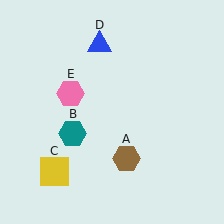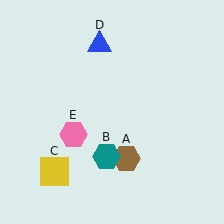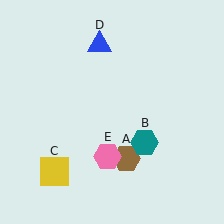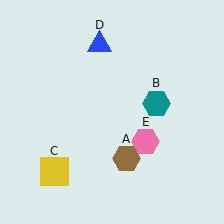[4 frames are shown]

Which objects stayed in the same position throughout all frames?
Brown hexagon (object A) and yellow square (object C) and blue triangle (object D) remained stationary.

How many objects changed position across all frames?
2 objects changed position: teal hexagon (object B), pink hexagon (object E).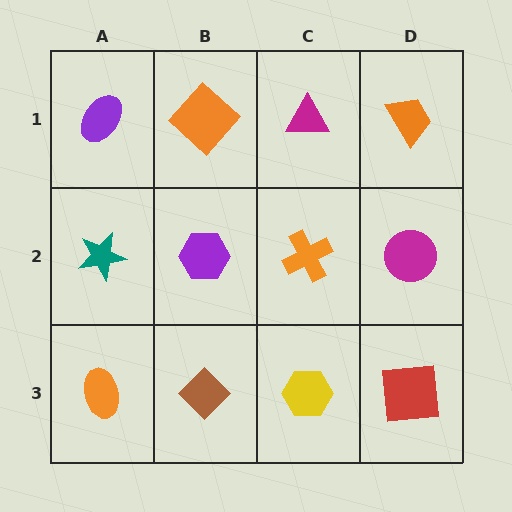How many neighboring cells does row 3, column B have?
3.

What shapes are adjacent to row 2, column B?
An orange diamond (row 1, column B), a brown diamond (row 3, column B), a teal star (row 2, column A), an orange cross (row 2, column C).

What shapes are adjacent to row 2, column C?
A magenta triangle (row 1, column C), a yellow hexagon (row 3, column C), a purple hexagon (row 2, column B), a magenta circle (row 2, column D).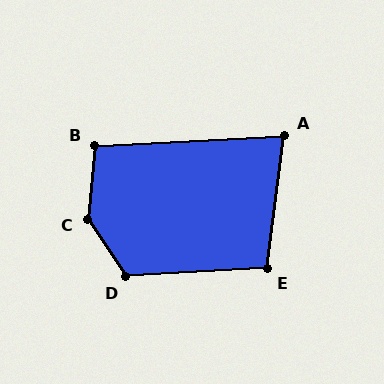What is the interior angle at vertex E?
Approximately 100 degrees (obtuse).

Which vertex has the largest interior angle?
C, at approximately 141 degrees.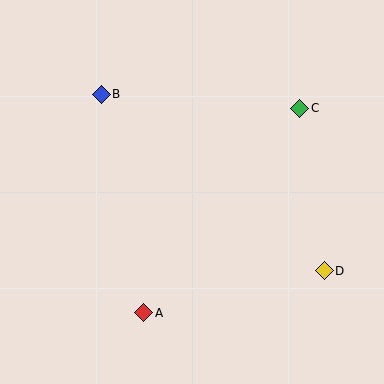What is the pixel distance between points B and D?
The distance between B and D is 284 pixels.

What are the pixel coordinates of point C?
Point C is at (300, 108).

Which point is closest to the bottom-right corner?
Point D is closest to the bottom-right corner.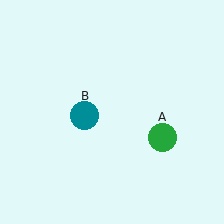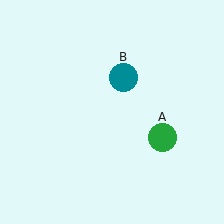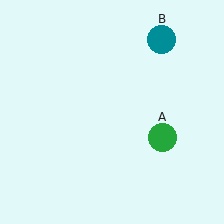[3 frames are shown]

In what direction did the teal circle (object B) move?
The teal circle (object B) moved up and to the right.